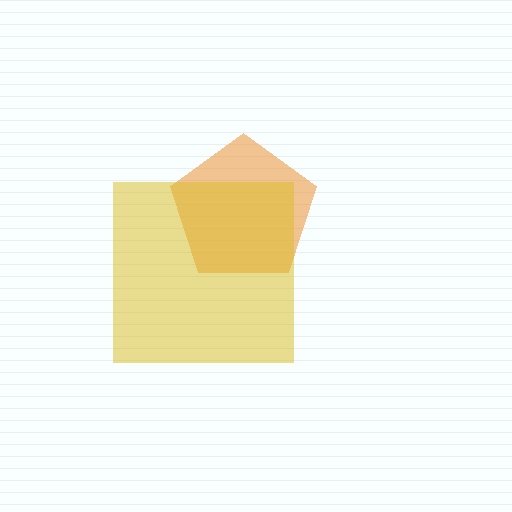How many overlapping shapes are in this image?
There are 2 overlapping shapes in the image.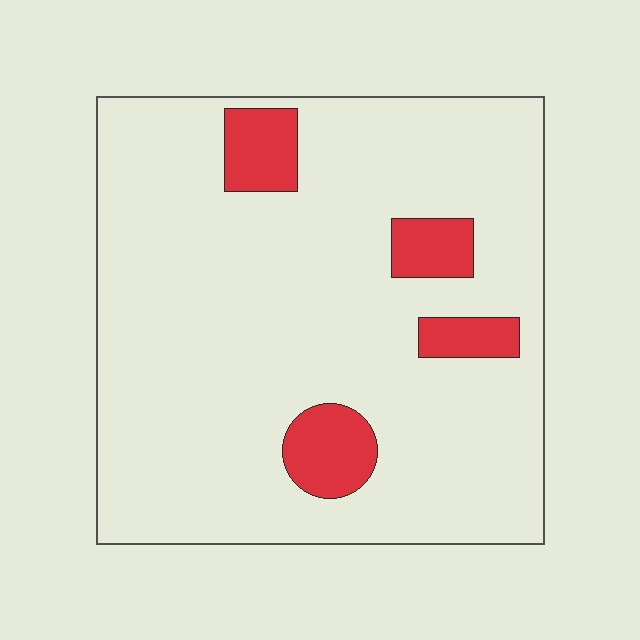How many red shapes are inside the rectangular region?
4.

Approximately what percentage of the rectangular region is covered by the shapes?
Approximately 10%.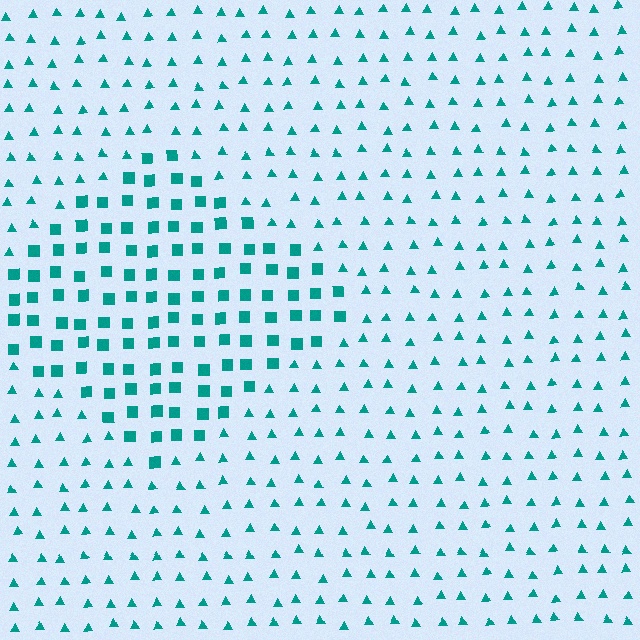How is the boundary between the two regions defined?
The boundary is defined by a change in element shape: squares inside vs. triangles outside. All elements share the same color and spacing.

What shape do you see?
I see a diamond.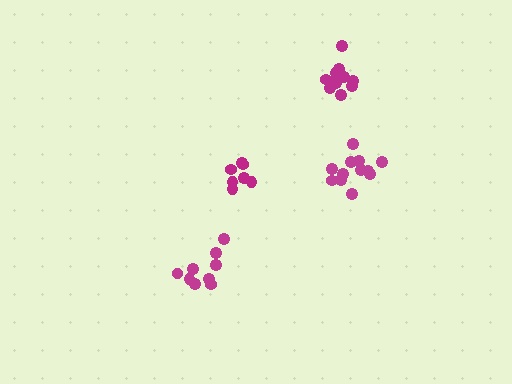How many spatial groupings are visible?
There are 4 spatial groupings.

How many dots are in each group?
Group 1: 7 dots, Group 2: 10 dots, Group 3: 9 dots, Group 4: 12 dots (38 total).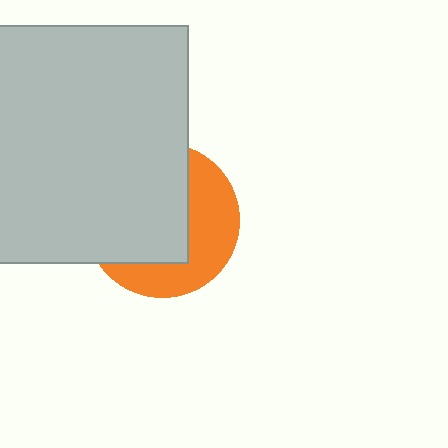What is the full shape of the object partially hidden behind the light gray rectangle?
The partially hidden object is an orange circle.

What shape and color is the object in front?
The object in front is a light gray rectangle.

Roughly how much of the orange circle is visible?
A small part of it is visible (roughly 41%).